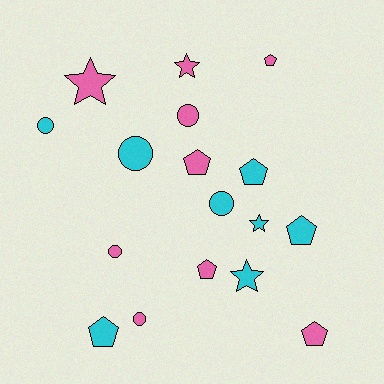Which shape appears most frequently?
Pentagon, with 7 objects.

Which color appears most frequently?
Pink, with 9 objects.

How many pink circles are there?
There are 3 pink circles.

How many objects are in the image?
There are 17 objects.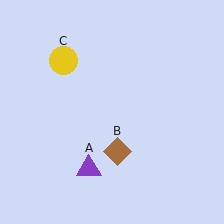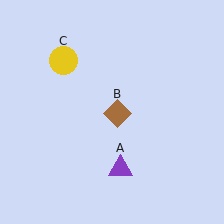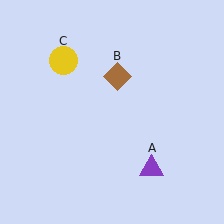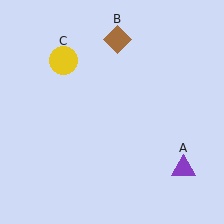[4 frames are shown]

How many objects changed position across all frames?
2 objects changed position: purple triangle (object A), brown diamond (object B).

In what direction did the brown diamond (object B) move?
The brown diamond (object B) moved up.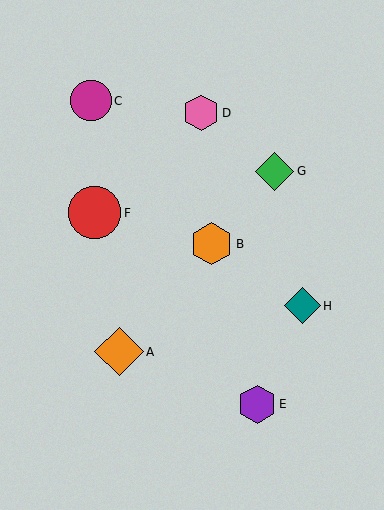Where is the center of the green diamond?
The center of the green diamond is at (275, 171).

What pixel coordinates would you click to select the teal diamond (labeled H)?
Click at (302, 306) to select the teal diamond H.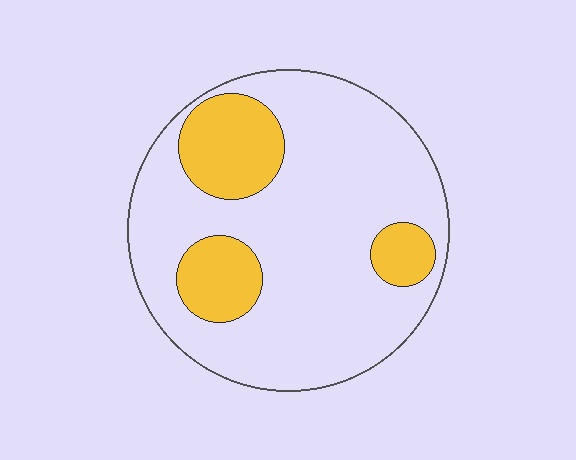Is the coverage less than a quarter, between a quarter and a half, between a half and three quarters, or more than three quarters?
Less than a quarter.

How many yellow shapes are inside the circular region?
3.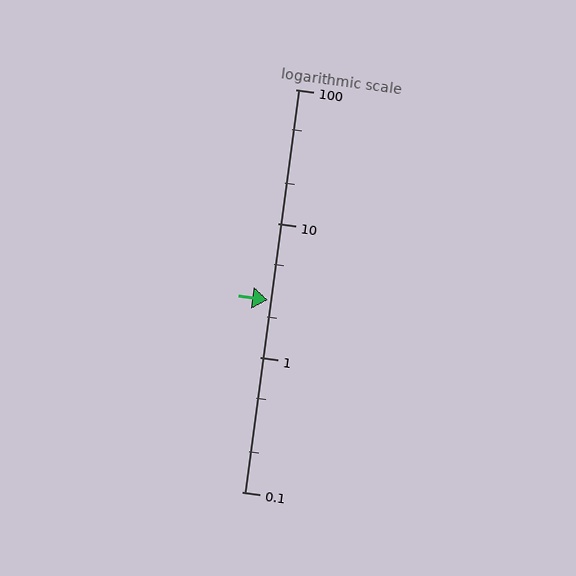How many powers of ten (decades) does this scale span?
The scale spans 3 decades, from 0.1 to 100.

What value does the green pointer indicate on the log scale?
The pointer indicates approximately 2.7.